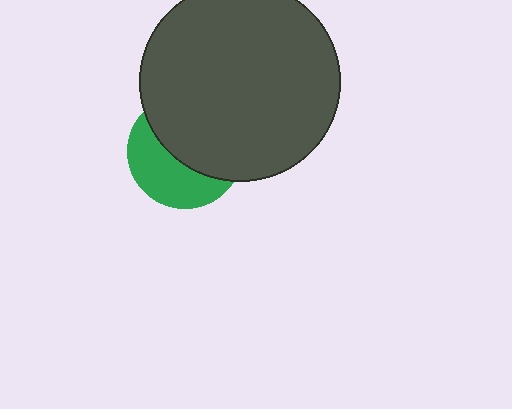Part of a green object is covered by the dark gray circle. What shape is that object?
It is a circle.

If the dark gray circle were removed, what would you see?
You would see the complete green circle.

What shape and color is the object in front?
The object in front is a dark gray circle.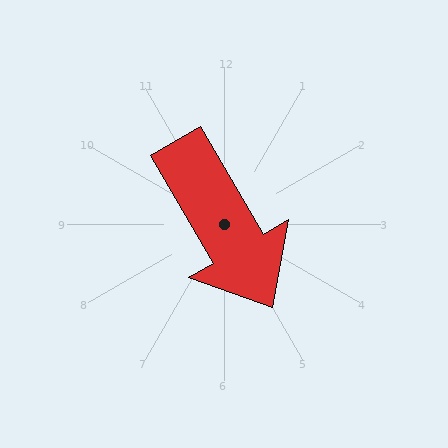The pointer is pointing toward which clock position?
Roughly 5 o'clock.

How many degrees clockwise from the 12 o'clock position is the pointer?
Approximately 150 degrees.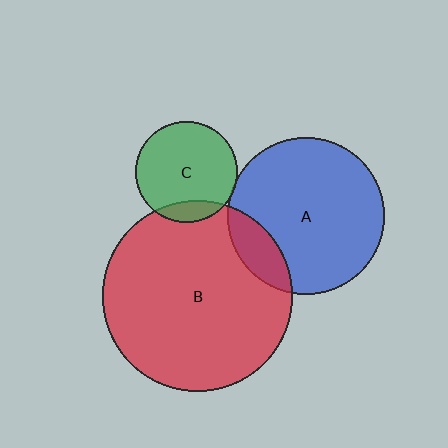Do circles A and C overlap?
Yes.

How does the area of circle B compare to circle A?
Approximately 1.5 times.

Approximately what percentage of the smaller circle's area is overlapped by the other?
Approximately 5%.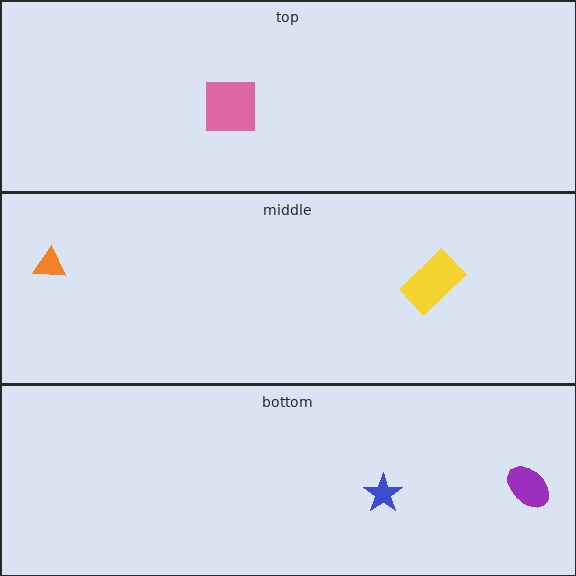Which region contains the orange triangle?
The middle region.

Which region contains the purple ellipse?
The bottom region.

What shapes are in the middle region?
The orange triangle, the yellow rectangle.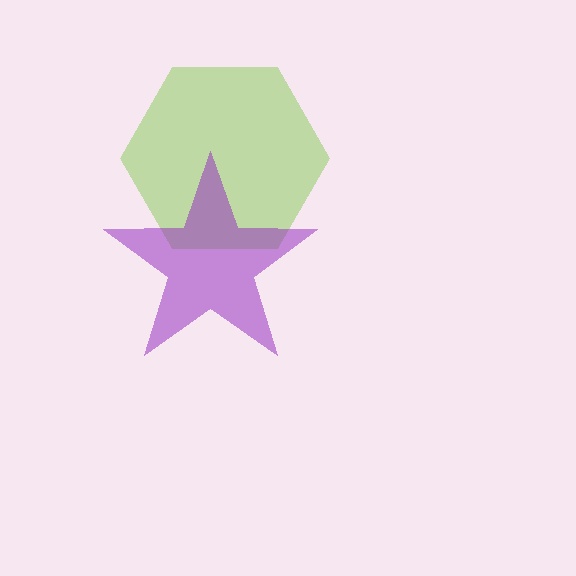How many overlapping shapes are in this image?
There are 2 overlapping shapes in the image.